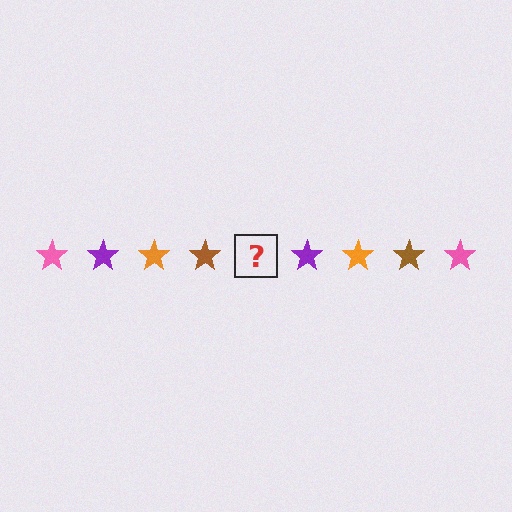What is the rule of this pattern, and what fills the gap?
The rule is that the pattern cycles through pink, purple, orange, brown stars. The gap should be filled with a pink star.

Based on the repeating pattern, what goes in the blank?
The blank should be a pink star.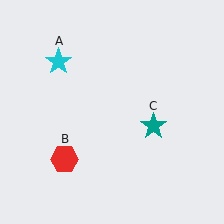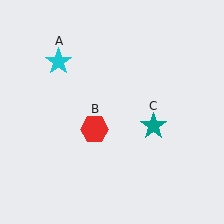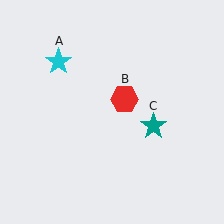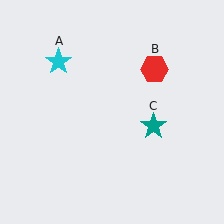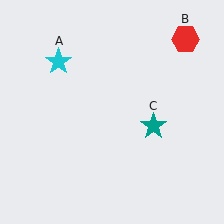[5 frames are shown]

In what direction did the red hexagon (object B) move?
The red hexagon (object B) moved up and to the right.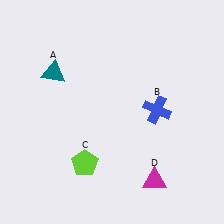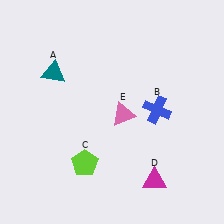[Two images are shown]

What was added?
A pink triangle (E) was added in Image 2.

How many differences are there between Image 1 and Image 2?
There is 1 difference between the two images.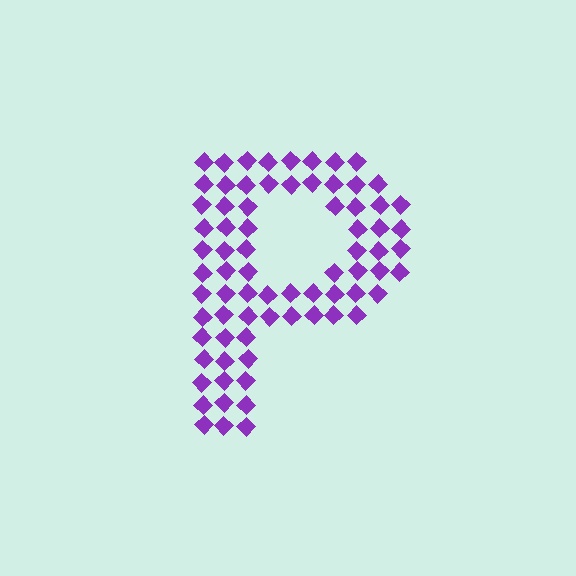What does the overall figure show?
The overall figure shows the letter P.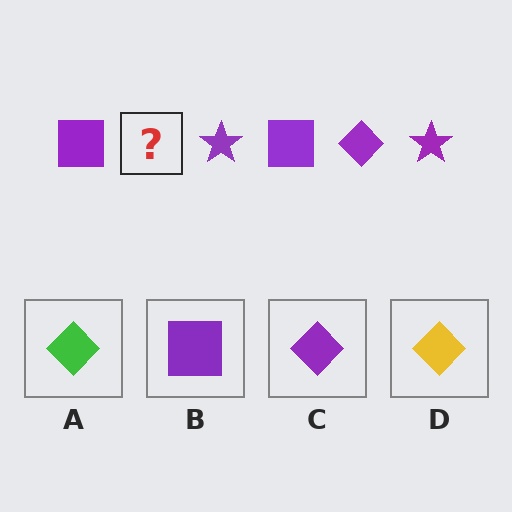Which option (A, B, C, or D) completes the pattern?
C.